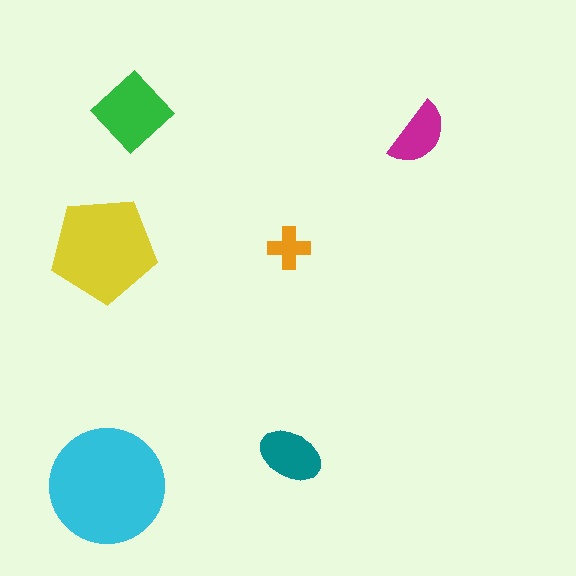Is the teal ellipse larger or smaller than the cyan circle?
Smaller.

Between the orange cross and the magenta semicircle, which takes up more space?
The magenta semicircle.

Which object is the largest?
The cyan circle.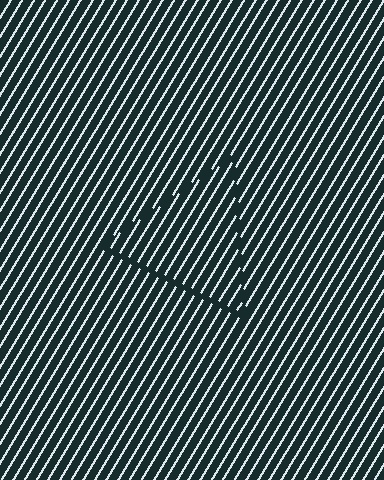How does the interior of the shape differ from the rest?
The interior of the shape contains the same grating, shifted by half a period — the contour is defined by the phase discontinuity where line-ends from the inner and outer gratings abut.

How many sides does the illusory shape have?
3 sides — the line-ends trace a triangle.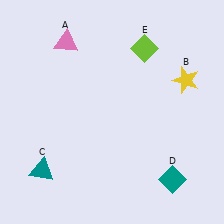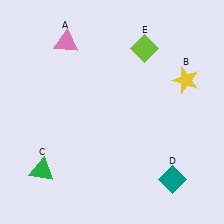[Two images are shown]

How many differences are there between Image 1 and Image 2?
There is 1 difference between the two images.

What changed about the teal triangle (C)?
In Image 1, C is teal. In Image 2, it changed to green.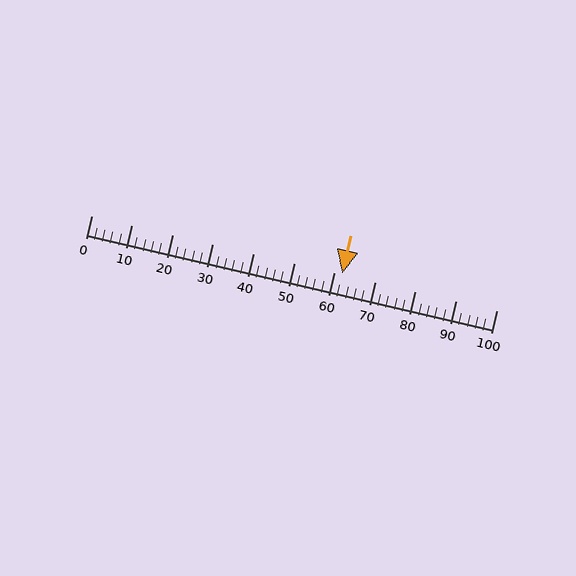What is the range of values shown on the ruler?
The ruler shows values from 0 to 100.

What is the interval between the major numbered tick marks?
The major tick marks are spaced 10 units apart.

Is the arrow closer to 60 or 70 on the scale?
The arrow is closer to 60.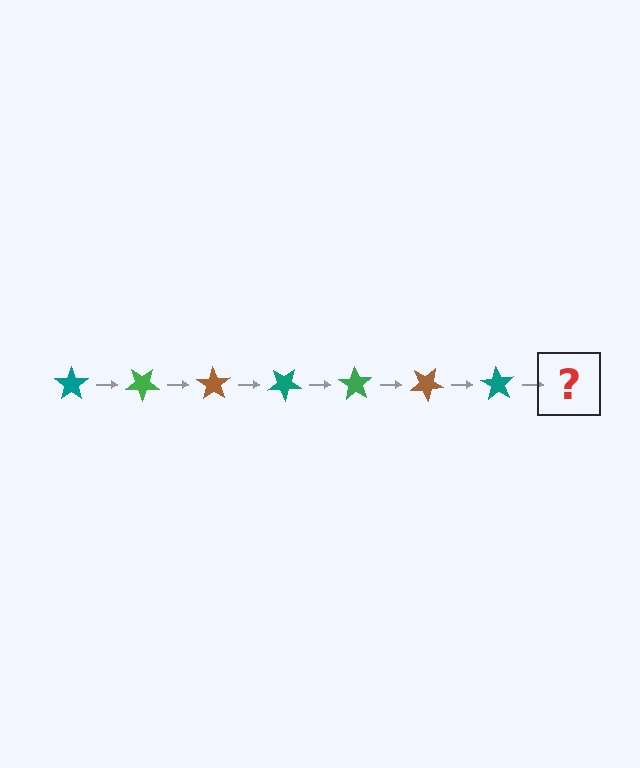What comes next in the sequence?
The next element should be a green star, rotated 245 degrees from the start.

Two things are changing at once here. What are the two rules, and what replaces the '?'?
The two rules are that it rotates 35 degrees each step and the color cycles through teal, green, and brown. The '?' should be a green star, rotated 245 degrees from the start.